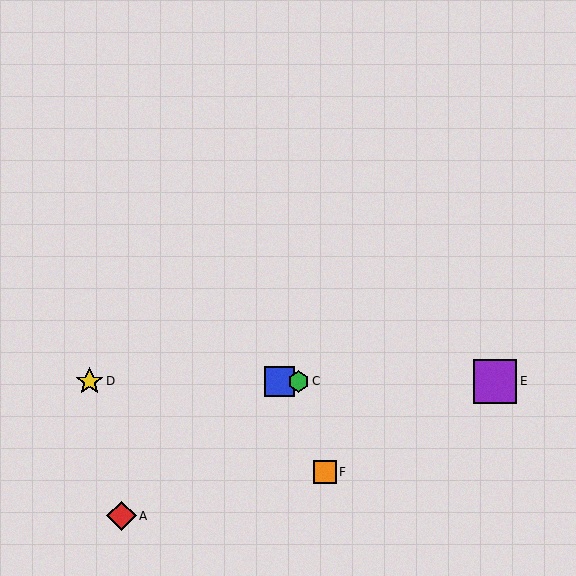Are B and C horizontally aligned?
Yes, both are at y≈381.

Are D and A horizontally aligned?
No, D is at y≈381 and A is at y≈516.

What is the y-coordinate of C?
Object C is at y≈381.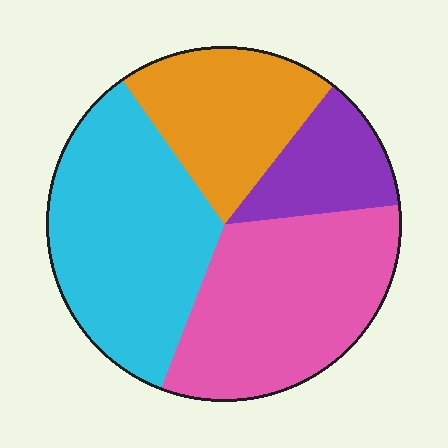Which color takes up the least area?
Purple, at roughly 15%.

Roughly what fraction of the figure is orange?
Orange covers about 20% of the figure.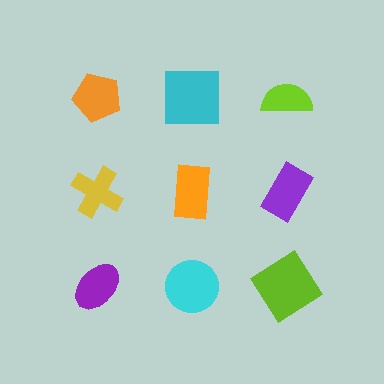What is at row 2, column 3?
A purple rectangle.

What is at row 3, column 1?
A purple ellipse.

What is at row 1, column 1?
An orange pentagon.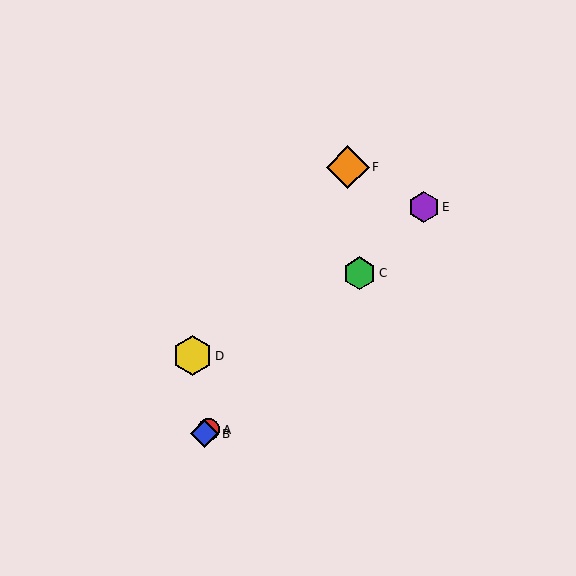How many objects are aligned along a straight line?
4 objects (A, B, C, E) are aligned along a straight line.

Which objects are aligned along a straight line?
Objects A, B, C, E are aligned along a straight line.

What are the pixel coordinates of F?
Object F is at (348, 167).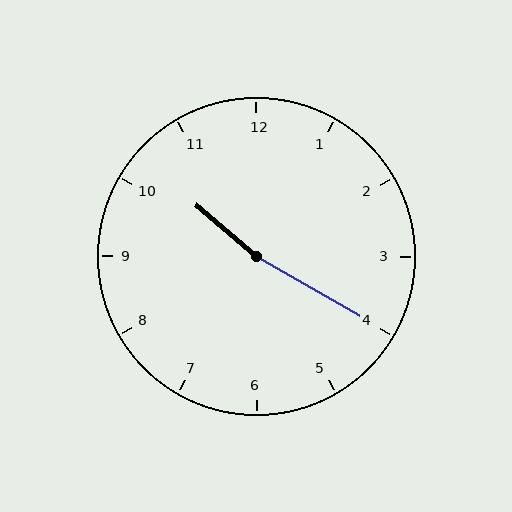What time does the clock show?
10:20.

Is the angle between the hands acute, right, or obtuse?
It is obtuse.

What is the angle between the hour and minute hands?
Approximately 170 degrees.